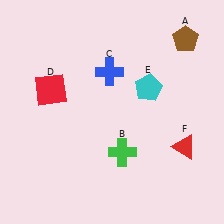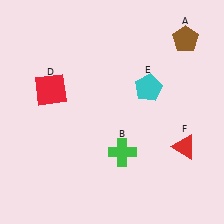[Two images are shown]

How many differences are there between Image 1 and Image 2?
There is 1 difference between the two images.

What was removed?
The blue cross (C) was removed in Image 2.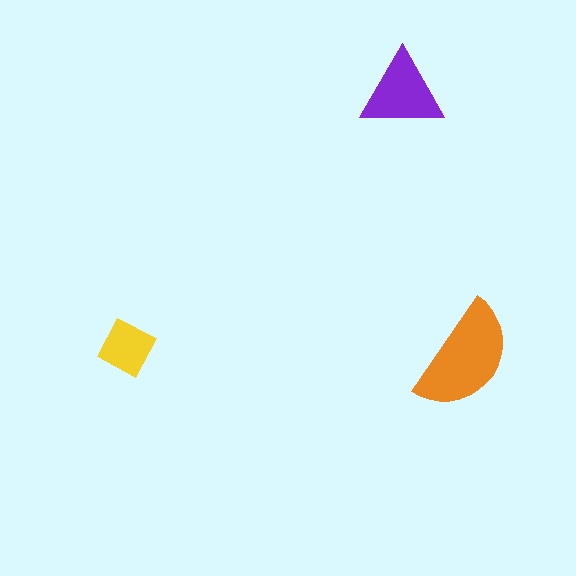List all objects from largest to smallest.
The orange semicircle, the purple triangle, the yellow square.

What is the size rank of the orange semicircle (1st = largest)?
1st.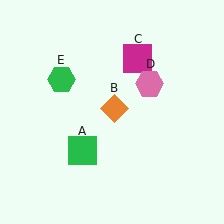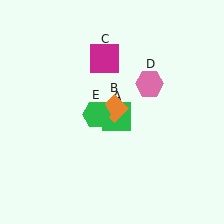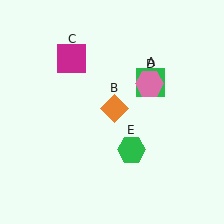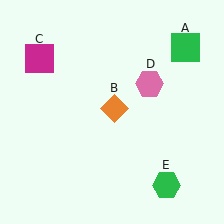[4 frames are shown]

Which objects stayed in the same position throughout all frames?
Orange diamond (object B) and pink hexagon (object D) remained stationary.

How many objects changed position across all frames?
3 objects changed position: green square (object A), magenta square (object C), green hexagon (object E).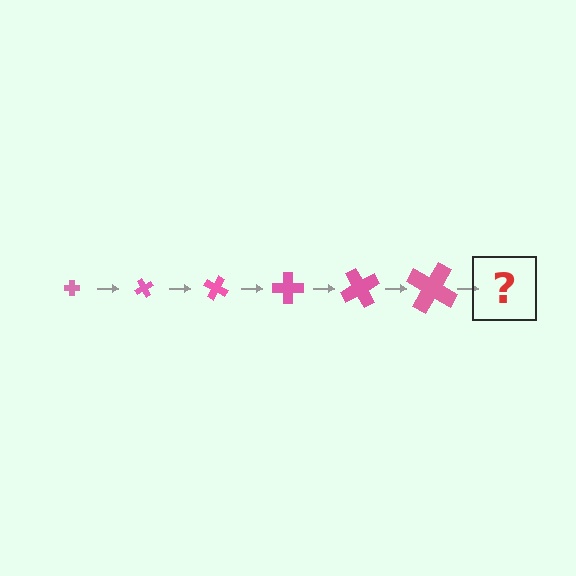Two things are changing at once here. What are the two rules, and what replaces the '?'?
The two rules are that the cross grows larger each step and it rotates 60 degrees each step. The '?' should be a cross, larger than the previous one and rotated 360 degrees from the start.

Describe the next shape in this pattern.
It should be a cross, larger than the previous one and rotated 360 degrees from the start.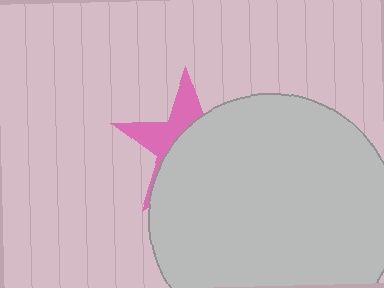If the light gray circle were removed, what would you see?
You would see the complete pink star.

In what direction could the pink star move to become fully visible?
The pink star could move toward the upper-left. That would shift it out from behind the light gray circle entirely.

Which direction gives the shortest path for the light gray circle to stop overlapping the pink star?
Moving toward the lower-right gives the shortest separation.